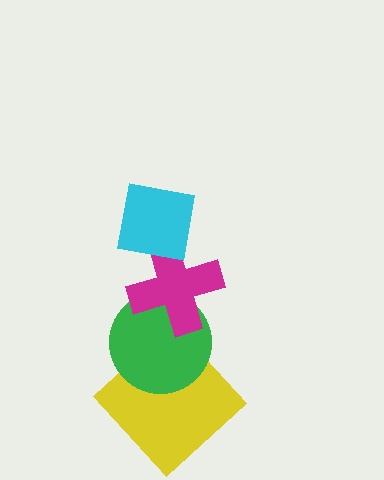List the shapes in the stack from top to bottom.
From top to bottom: the cyan square, the magenta cross, the green circle, the yellow diamond.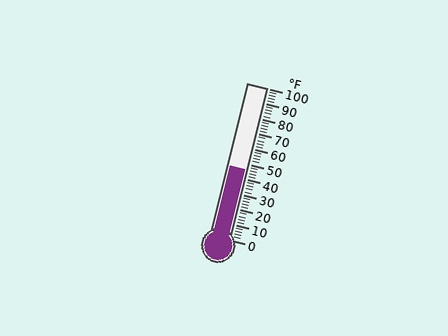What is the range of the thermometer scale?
The thermometer scale ranges from 0°F to 100°F.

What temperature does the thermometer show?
The thermometer shows approximately 46°F.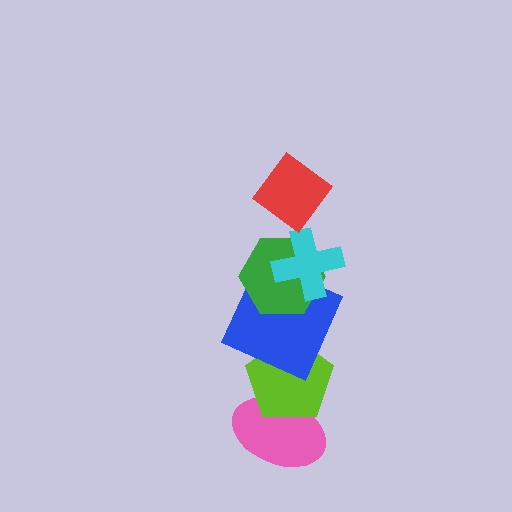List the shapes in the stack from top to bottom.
From top to bottom: the red diamond, the cyan cross, the green hexagon, the blue square, the lime pentagon, the pink ellipse.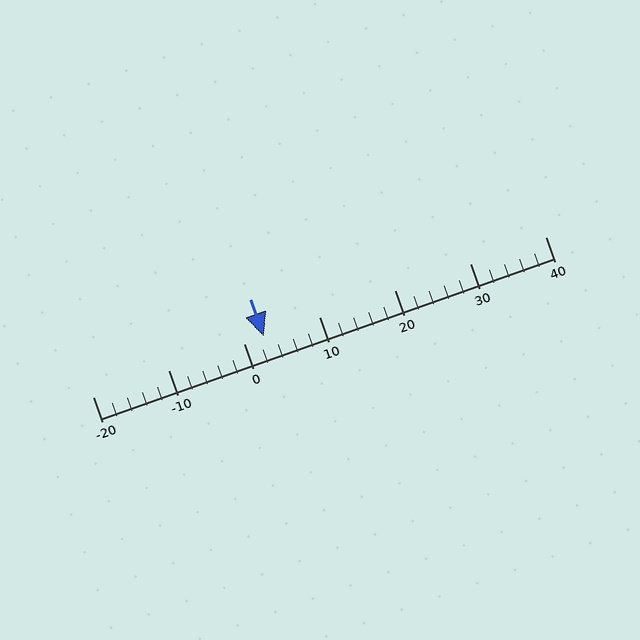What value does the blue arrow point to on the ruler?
The blue arrow points to approximately 3.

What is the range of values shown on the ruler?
The ruler shows values from -20 to 40.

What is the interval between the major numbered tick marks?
The major tick marks are spaced 10 units apart.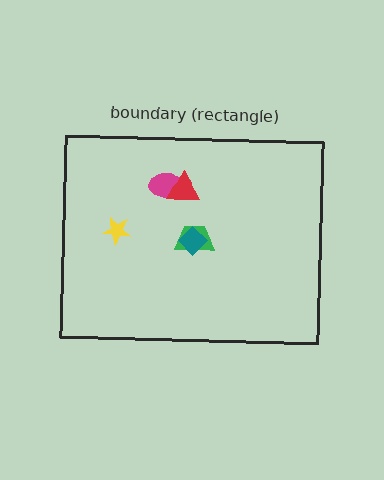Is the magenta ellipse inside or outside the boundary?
Inside.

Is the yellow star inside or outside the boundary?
Inside.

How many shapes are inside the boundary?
5 inside, 0 outside.